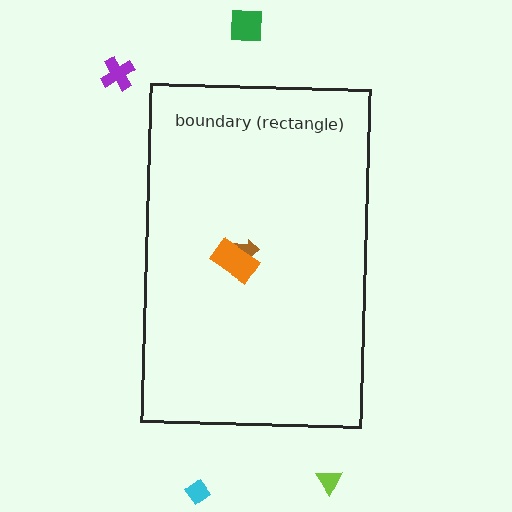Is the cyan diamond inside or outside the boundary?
Outside.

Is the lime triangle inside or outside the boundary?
Outside.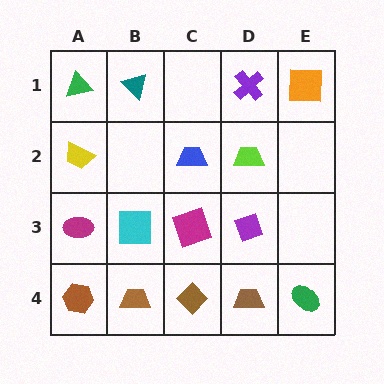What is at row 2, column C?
A blue trapezoid.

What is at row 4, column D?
A brown trapezoid.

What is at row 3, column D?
A purple diamond.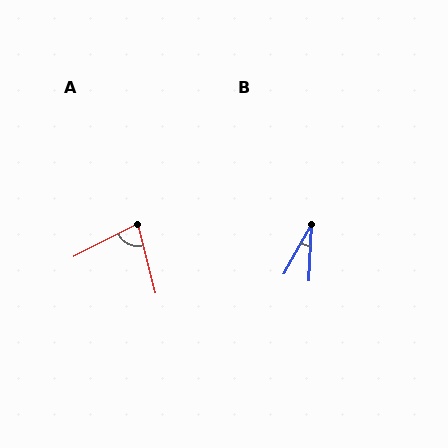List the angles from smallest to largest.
B (27°), A (78°).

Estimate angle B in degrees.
Approximately 27 degrees.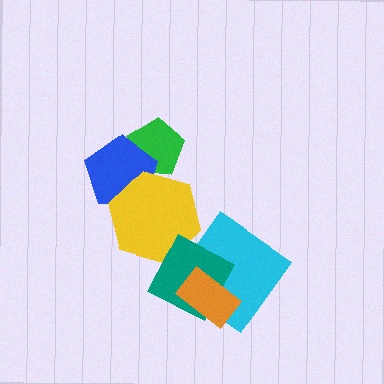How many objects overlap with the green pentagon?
2 objects overlap with the green pentagon.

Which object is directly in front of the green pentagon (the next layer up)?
The blue pentagon is directly in front of the green pentagon.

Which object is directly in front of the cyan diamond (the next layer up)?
The teal diamond is directly in front of the cyan diamond.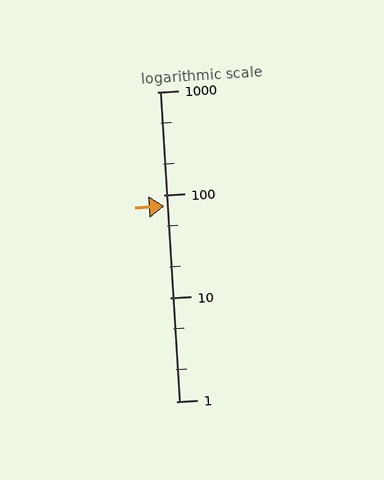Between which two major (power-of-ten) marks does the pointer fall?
The pointer is between 10 and 100.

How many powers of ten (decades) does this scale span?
The scale spans 3 decades, from 1 to 1000.